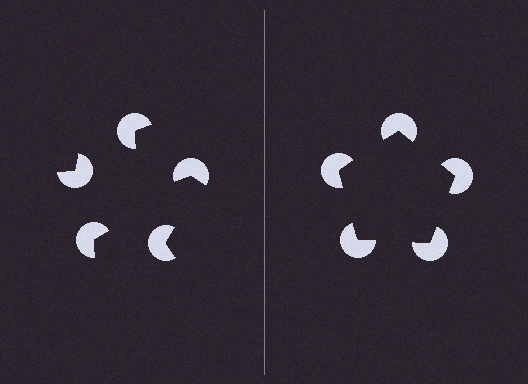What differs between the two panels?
The pac-man discs are positioned identically on both sides; only the wedge orientations differ. On the right they align to a pentagon; on the left they are misaligned.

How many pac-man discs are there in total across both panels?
10 — 5 on each side.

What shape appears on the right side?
An illusory pentagon.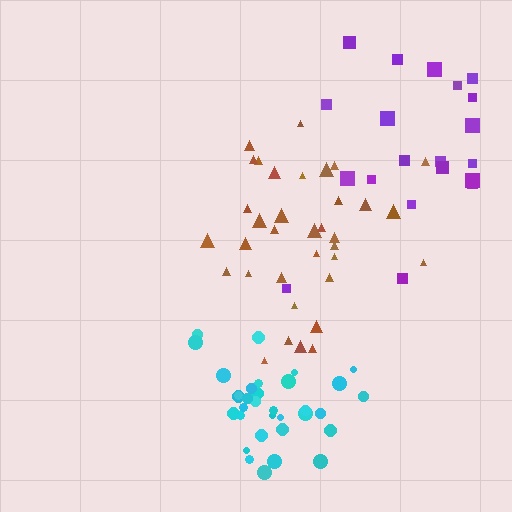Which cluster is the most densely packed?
Cyan.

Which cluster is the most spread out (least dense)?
Purple.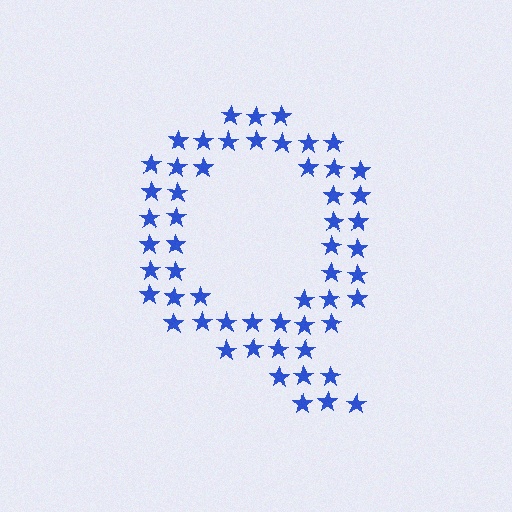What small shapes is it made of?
It is made of small stars.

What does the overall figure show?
The overall figure shows the letter Q.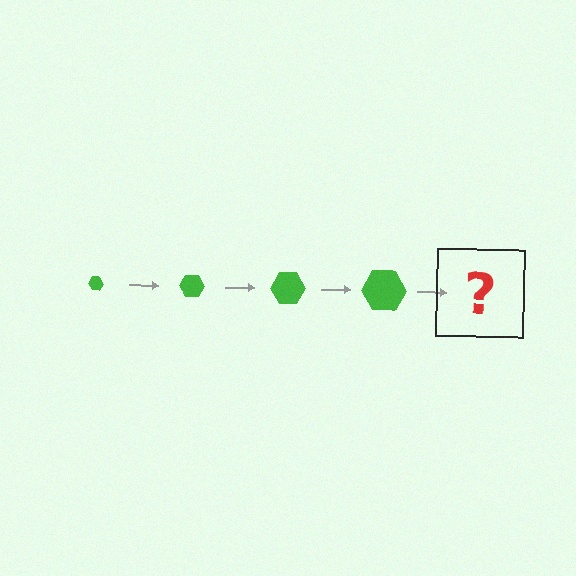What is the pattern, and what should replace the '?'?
The pattern is that the hexagon gets progressively larger each step. The '?' should be a green hexagon, larger than the previous one.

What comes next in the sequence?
The next element should be a green hexagon, larger than the previous one.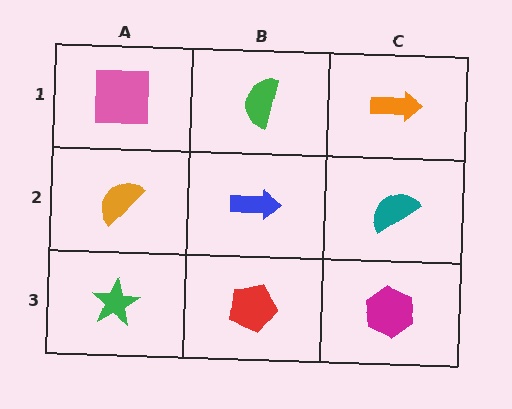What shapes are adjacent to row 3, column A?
An orange semicircle (row 2, column A), a red pentagon (row 3, column B).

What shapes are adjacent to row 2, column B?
A green semicircle (row 1, column B), a red pentagon (row 3, column B), an orange semicircle (row 2, column A), a teal semicircle (row 2, column C).